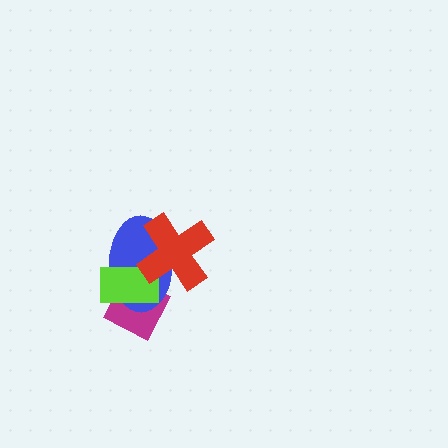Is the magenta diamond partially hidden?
Yes, it is partially covered by another shape.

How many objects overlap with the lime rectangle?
3 objects overlap with the lime rectangle.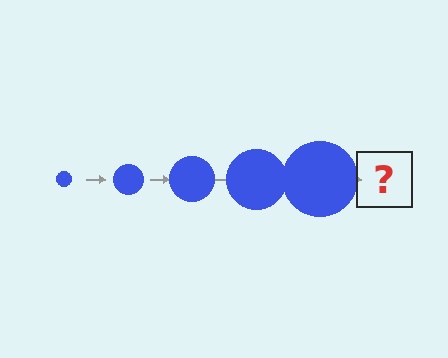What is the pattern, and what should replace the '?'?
The pattern is that the circle gets progressively larger each step. The '?' should be a blue circle, larger than the previous one.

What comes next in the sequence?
The next element should be a blue circle, larger than the previous one.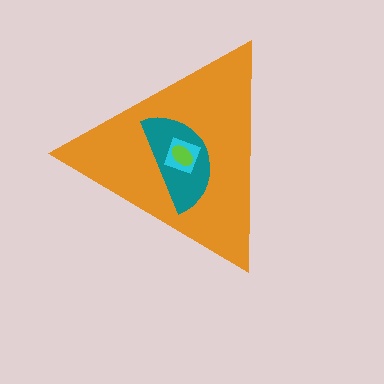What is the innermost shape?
The lime ellipse.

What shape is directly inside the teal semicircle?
The cyan diamond.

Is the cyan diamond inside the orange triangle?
Yes.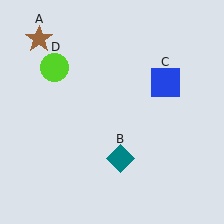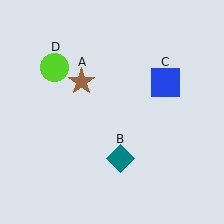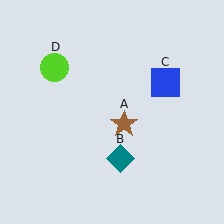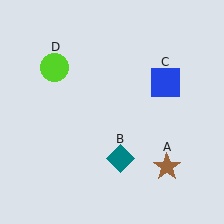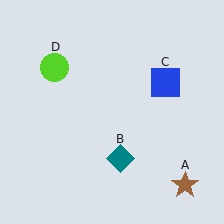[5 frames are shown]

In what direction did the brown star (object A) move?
The brown star (object A) moved down and to the right.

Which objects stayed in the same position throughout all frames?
Teal diamond (object B) and blue square (object C) and lime circle (object D) remained stationary.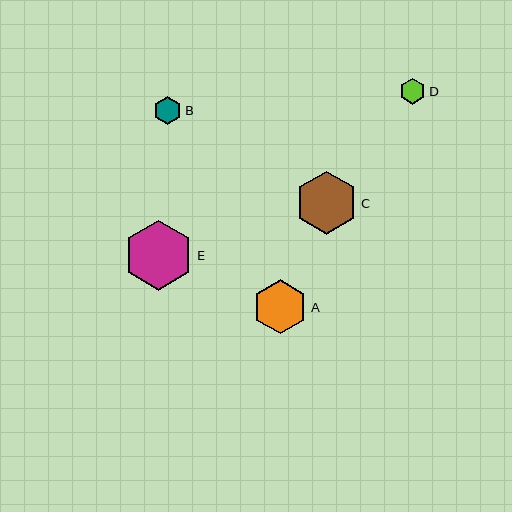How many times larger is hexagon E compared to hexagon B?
Hexagon E is approximately 2.5 times the size of hexagon B.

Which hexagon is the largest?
Hexagon E is the largest with a size of approximately 70 pixels.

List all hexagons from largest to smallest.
From largest to smallest: E, C, A, B, D.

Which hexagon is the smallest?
Hexagon D is the smallest with a size of approximately 26 pixels.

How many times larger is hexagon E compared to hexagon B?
Hexagon E is approximately 2.5 times the size of hexagon B.